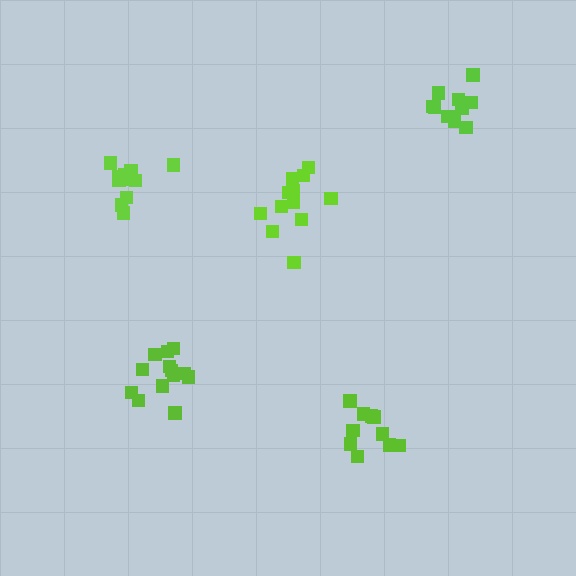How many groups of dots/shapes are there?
There are 5 groups.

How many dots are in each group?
Group 1: 13 dots, Group 2: 13 dots, Group 3: 11 dots, Group 4: 10 dots, Group 5: 10 dots (57 total).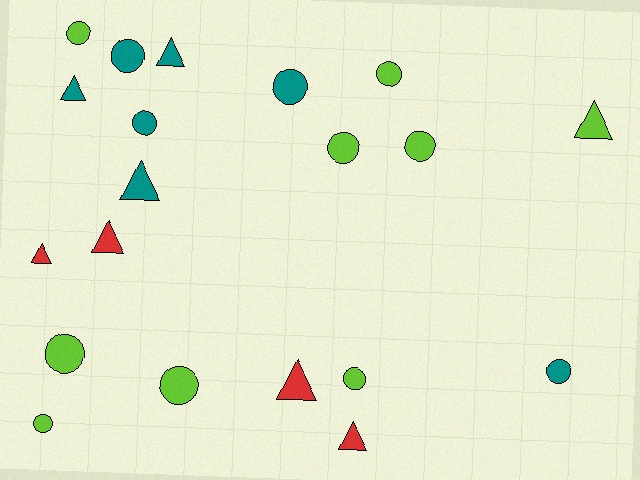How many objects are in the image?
There are 20 objects.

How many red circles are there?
There are no red circles.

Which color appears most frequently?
Lime, with 9 objects.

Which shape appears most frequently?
Circle, with 12 objects.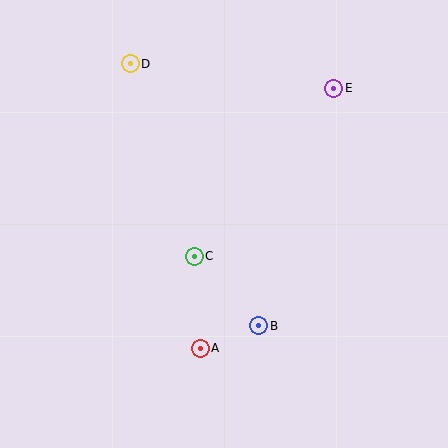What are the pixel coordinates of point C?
Point C is at (194, 256).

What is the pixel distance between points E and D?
The distance between E and D is 205 pixels.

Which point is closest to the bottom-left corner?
Point A is closest to the bottom-left corner.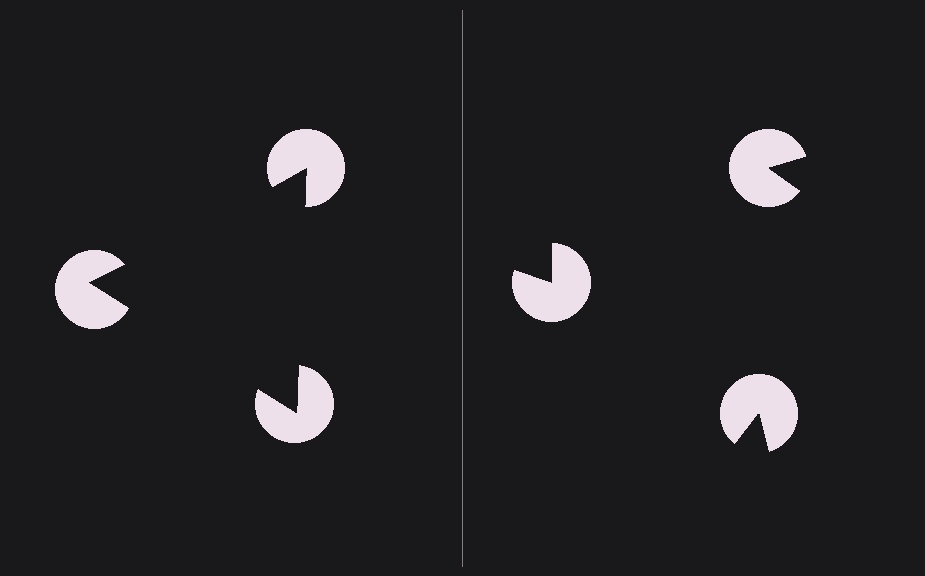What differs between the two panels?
The pac-man discs are positioned identically on both sides; only the wedge orientations differ. On the left they align to a triangle; on the right they are misaligned.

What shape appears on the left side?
An illusory triangle.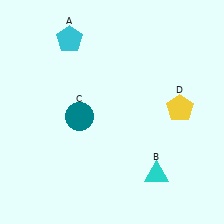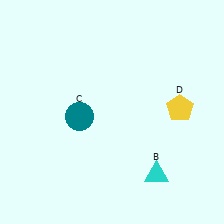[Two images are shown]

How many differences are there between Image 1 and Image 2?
There is 1 difference between the two images.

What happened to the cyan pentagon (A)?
The cyan pentagon (A) was removed in Image 2. It was in the top-left area of Image 1.